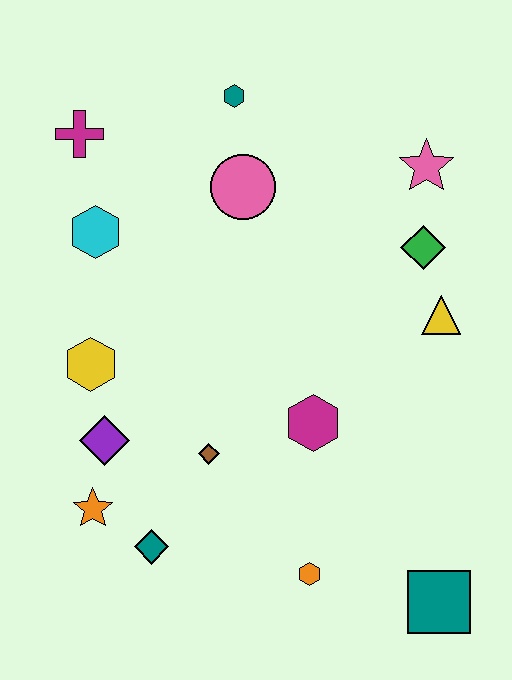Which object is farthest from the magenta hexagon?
The magenta cross is farthest from the magenta hexagon.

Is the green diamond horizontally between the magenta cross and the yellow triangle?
Yes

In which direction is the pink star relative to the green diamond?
The pink star is above the green diamond.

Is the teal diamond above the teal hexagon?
No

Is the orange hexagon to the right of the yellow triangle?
No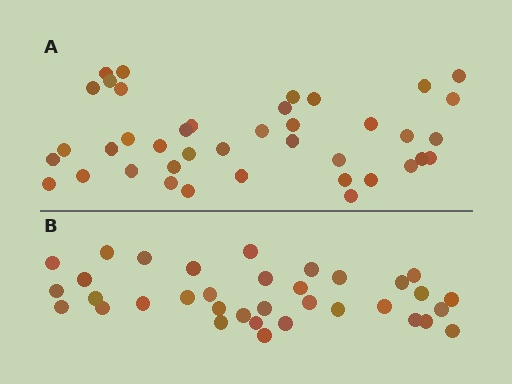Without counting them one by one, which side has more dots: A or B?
Region A (the top region) has more dots.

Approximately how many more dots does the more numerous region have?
Region A has about 5 more dots than region B.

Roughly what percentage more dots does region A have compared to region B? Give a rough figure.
About 15% more.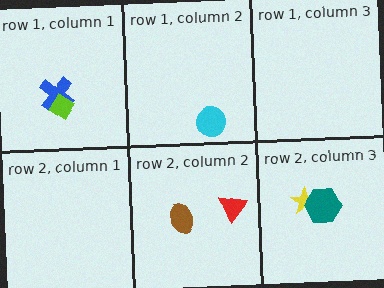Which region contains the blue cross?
The row 1, column 1 region.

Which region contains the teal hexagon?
The row 2, column 3 region.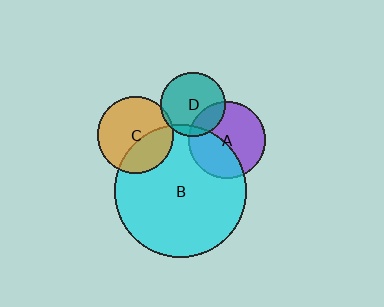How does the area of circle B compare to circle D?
Approximately 4.2 times.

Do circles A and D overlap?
Yes.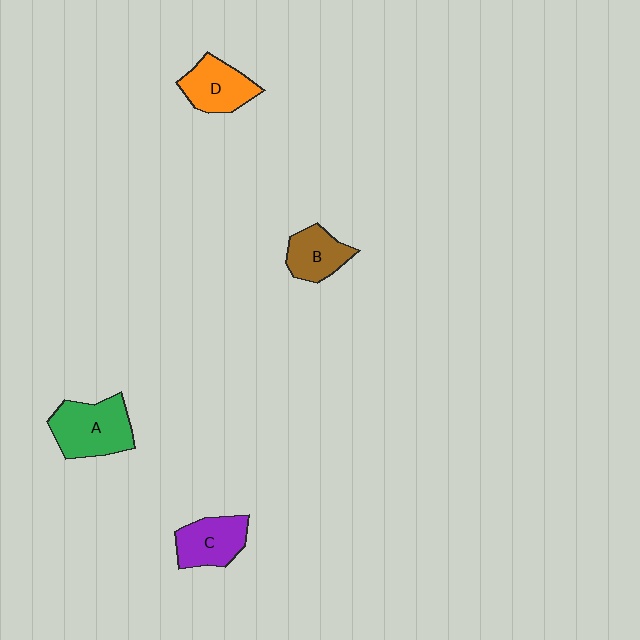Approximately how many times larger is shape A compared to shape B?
Approximately 1.5 times.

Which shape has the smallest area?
Shape B (brown).